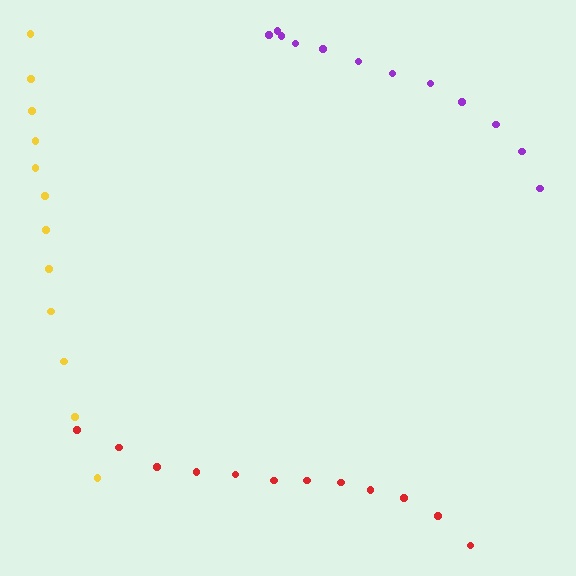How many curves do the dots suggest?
There are 3 distinct paths.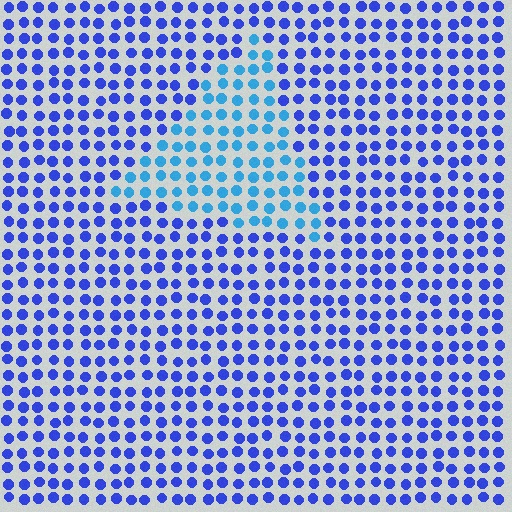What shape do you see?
I see a triangle.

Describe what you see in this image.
The image is filled with small blue elements in a uniform arrangement. A triangle-shaped region is visible where the elements are tinted to a slightly different hue, forming a subtle color boundary.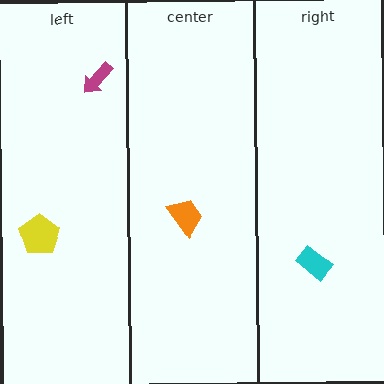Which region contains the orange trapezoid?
The center region.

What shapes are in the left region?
The magenta arrow, the yellow pentagon.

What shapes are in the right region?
The cyan rectangle.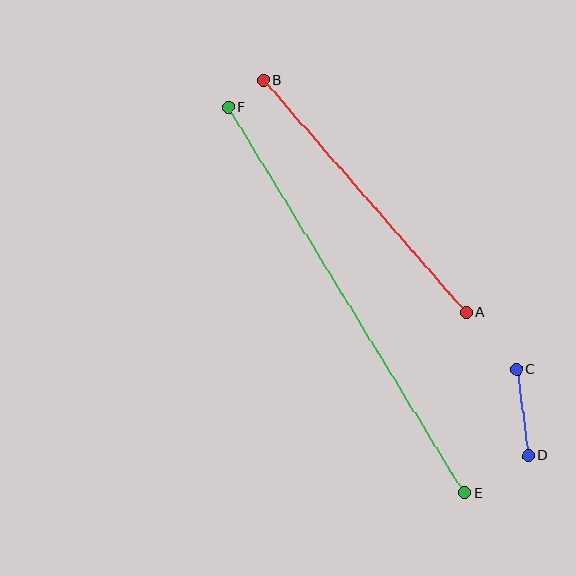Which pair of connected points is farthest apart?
Points E and F are farthest apart.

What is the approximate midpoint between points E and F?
The midpoint is at approximately (346, 300) pixels.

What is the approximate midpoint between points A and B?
The midpoint is at approximately (365, 196) pixels.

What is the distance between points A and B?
The distance is approximately 308 pixels.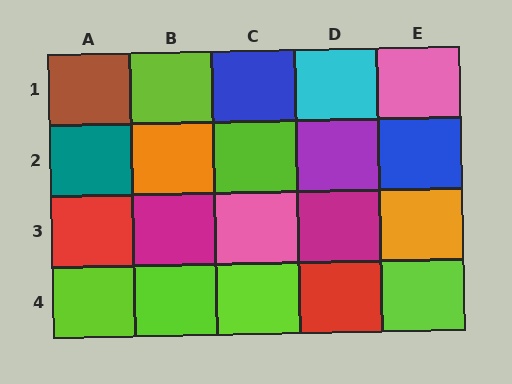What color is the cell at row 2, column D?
Purple.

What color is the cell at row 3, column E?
Orange.